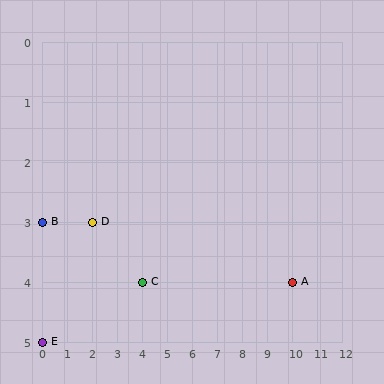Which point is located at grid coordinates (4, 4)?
Point C is at (4, 4).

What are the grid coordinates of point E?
Point E is at grid coordinates (0, 5).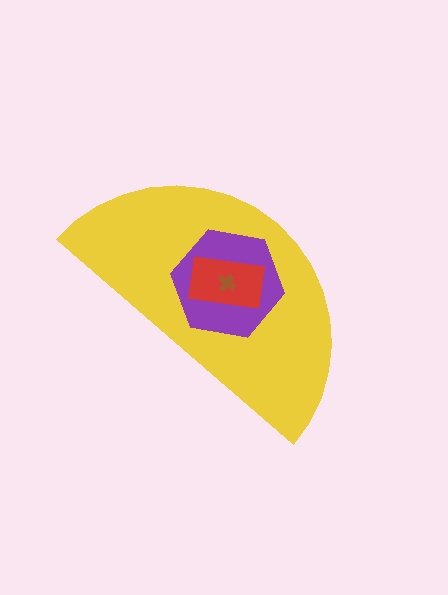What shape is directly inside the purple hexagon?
The red rectangle.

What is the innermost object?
The brown cross.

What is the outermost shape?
The yellow semicircle.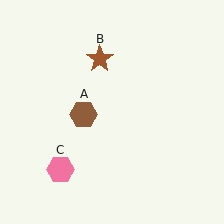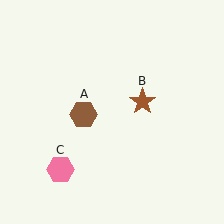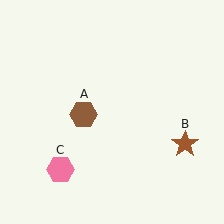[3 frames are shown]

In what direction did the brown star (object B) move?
The brown star (object B) moved down and to the right.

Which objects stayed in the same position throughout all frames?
Brown hexagon (object A) and pink hexagon (object C) remained stationary.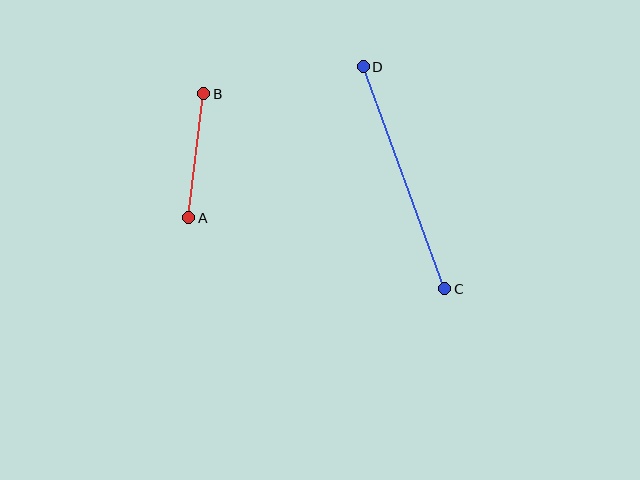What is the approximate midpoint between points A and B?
The midpoint is at approximately (196, 156) pixels.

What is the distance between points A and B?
The distance is approximately 125 pixels.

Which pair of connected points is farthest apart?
Points C and D are farthest apart.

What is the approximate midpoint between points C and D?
The midpoint is at approximately (404, 178) pixels.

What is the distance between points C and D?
The distance is approximately 237 pixels.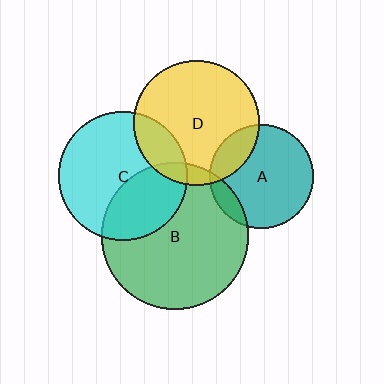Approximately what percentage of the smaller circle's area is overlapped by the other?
Approximately 10%.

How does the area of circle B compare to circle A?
Approximately 2.0 times.